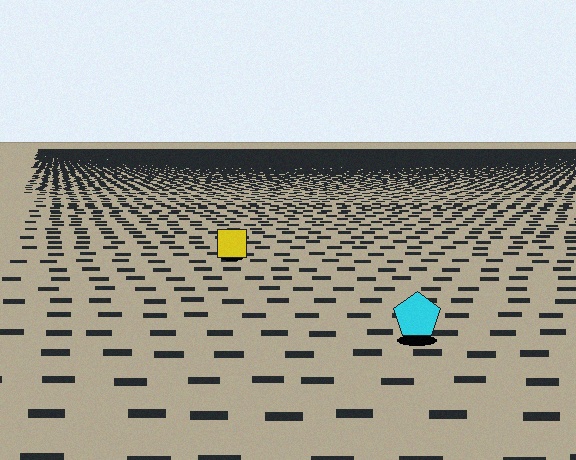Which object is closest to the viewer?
The cyan pentagon is closest. The texture marks near it are larger and more spread out.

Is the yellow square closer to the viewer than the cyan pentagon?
No. The cyan pentagon is closer — you can tell from the texture gradient: the ground texture is coarser near it.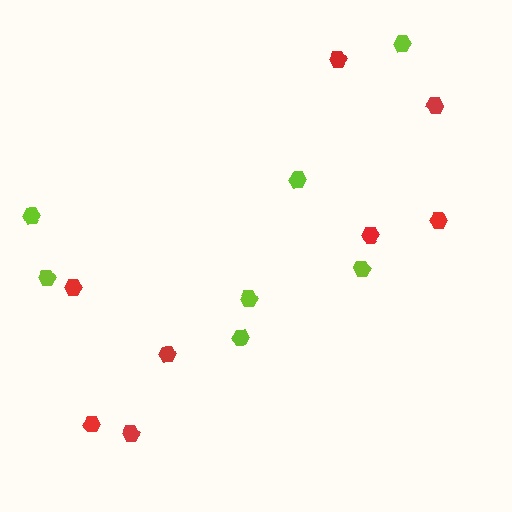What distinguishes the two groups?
There are 2 groups: one group of lime hexagons (7) and one group of red hexagons (8).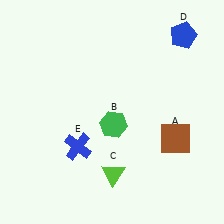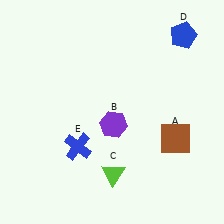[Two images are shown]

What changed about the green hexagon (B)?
In Image 1, B is green. In Image 2, it changed to purple.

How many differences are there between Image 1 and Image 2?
There is 1 difference between the two images.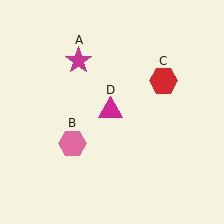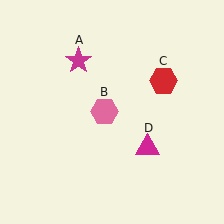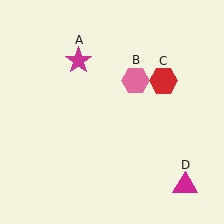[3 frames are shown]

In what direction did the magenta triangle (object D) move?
The magenta triangle (object D) moved down and to the right.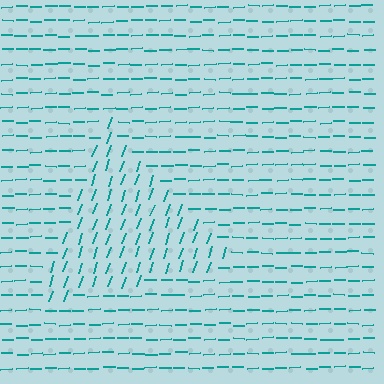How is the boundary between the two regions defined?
The boundary is defined purely by a change in line orientation (approximately 70 degrees difference). All lines are the same color and thickness.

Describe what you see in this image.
The image is filled with small teal line segments. A triangle region in the image has lines oriented differently from the surrounding lines, creating a visible texture boundary.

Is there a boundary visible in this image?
Yes, there is a texture boundary formed by a change in line orientation.